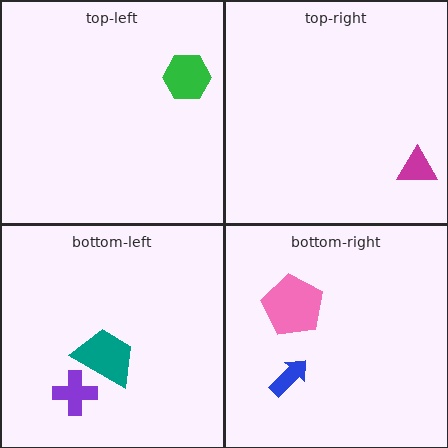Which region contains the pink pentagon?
The bottom-right region.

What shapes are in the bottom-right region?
The blue arrow, the pink pentagon.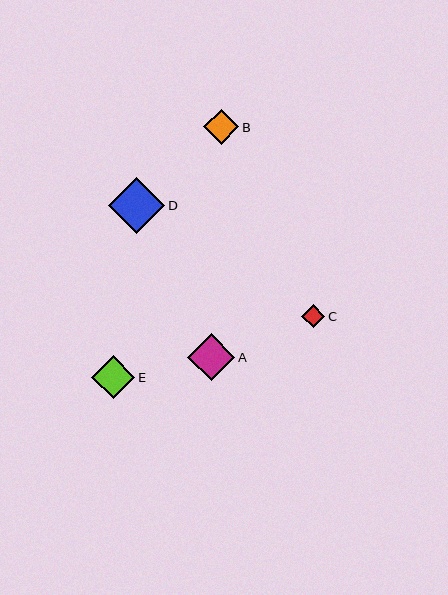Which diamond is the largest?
Diamond D is the largest with a size of approximately 56 pixels.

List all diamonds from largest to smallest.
From largest to smallest: D, A, E, B, C.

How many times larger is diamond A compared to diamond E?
Diamond A is approximately 1.1 times the size of diamond E.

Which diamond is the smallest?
Diamond C is the smallest with a size of approximately 23 pixels.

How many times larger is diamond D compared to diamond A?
Diamond D is approximately 1.2 times the size of diamond A.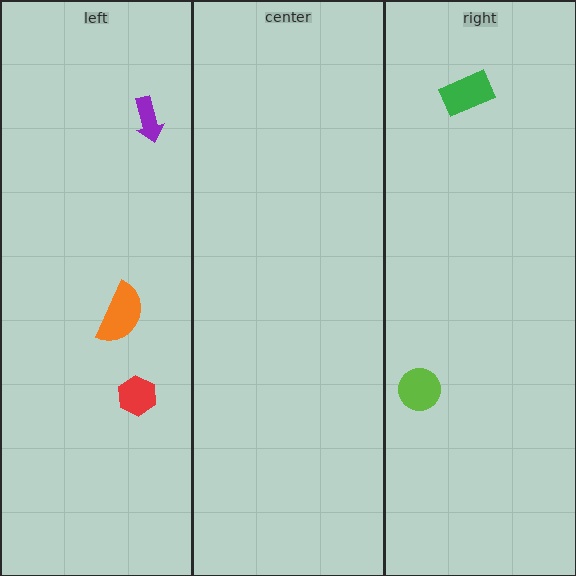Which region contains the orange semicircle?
The left region.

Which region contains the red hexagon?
The left region.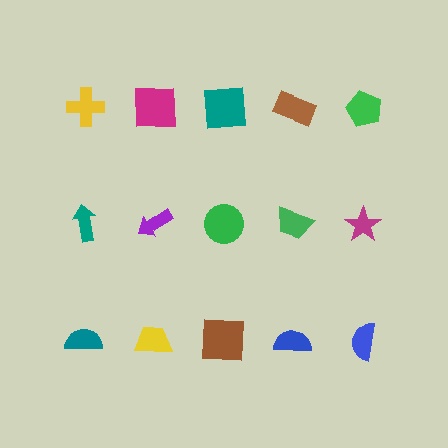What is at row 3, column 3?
A brown square.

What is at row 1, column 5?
A green pentagon.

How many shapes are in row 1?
5 shapes.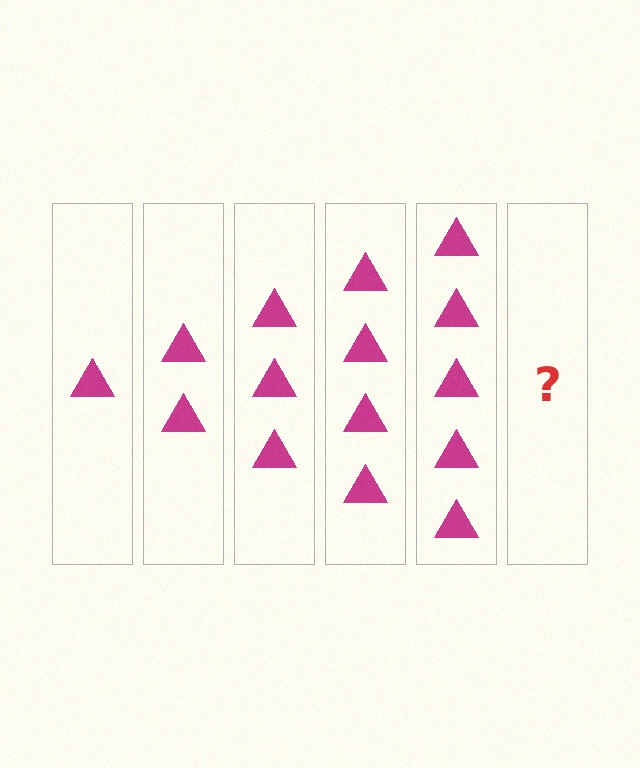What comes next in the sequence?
The next element should be 6 triangles.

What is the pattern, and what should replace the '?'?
The pattern is that each step adds one more triangle. The '?' should be 6 triangles.